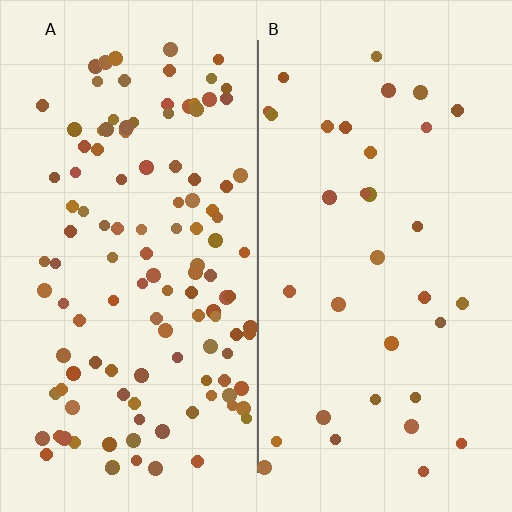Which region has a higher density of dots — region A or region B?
A (the left).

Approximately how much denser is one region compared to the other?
Approximately 3.5× — region A over region B.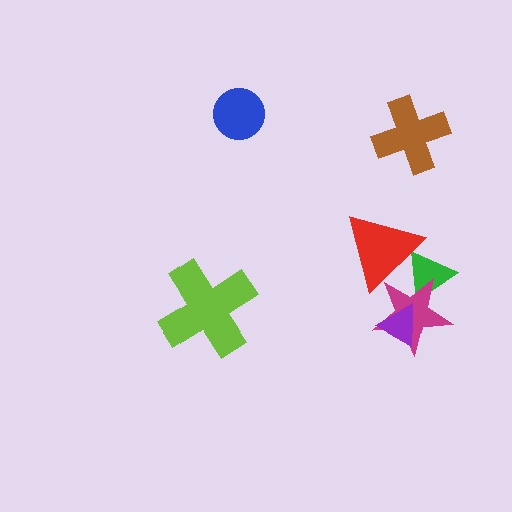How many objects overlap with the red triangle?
2 objects overlap with the red triangle.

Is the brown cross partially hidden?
No, no other shape covers it.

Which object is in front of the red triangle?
The magenta star is in front of the red triangle.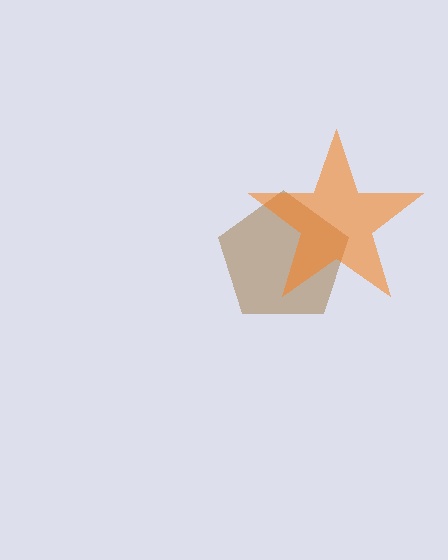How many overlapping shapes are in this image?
There are 2 overlapping shapes in the image.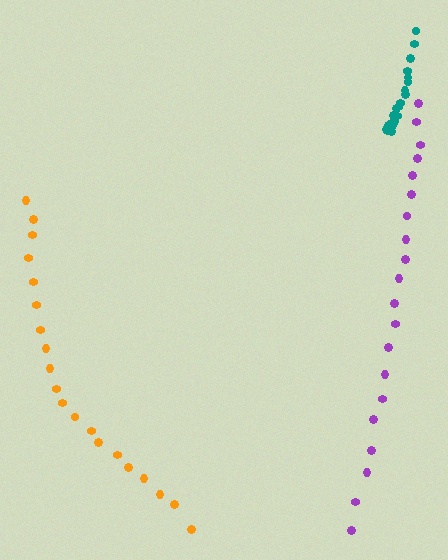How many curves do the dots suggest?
There are 3 distinct paths.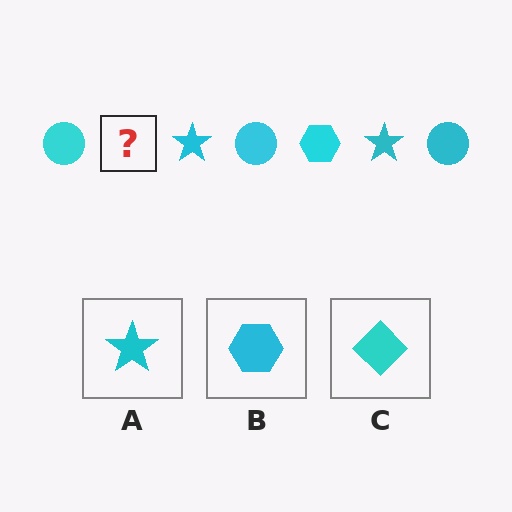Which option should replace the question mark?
Option B.